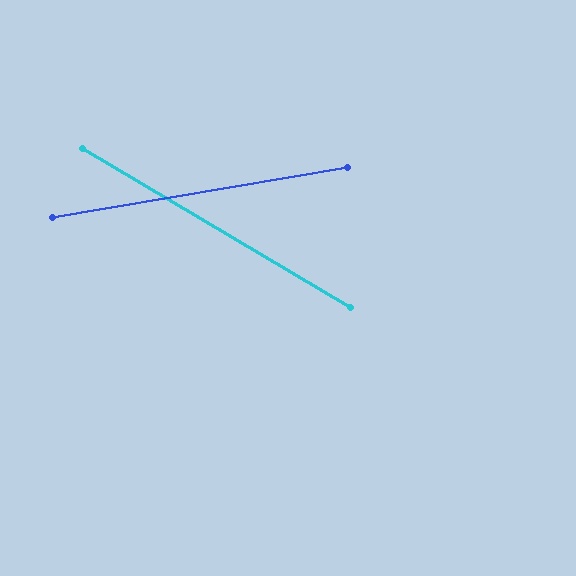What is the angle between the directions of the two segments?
Approximately 40 degrees.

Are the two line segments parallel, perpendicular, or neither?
Neither parallel nor perpendicular — they differ by about 40°.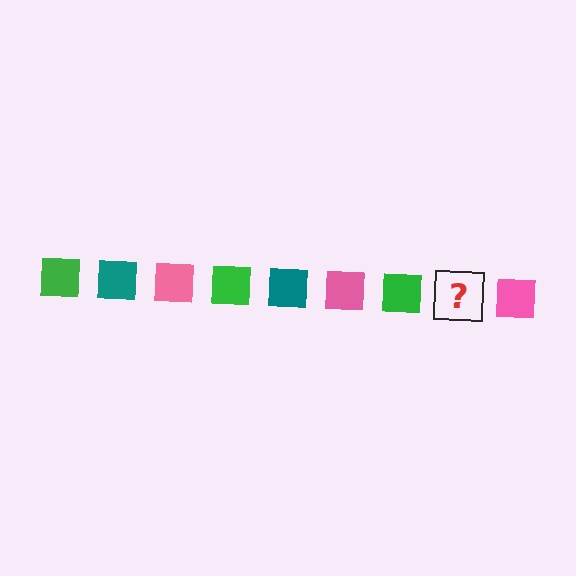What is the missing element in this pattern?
The missing element is a teal square.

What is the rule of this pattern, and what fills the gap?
The rule is that the pattern cycles through green, teal, pink squares. The gap should be filled with a teal square.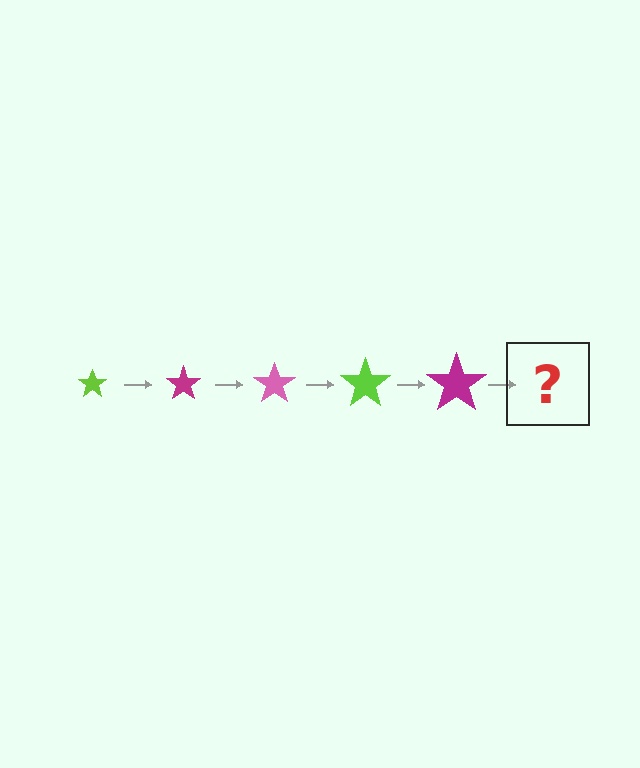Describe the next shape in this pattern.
It should be a pink star, larger than the previous one.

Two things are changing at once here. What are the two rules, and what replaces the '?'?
The two rules are that the star grows larger each step and the color cycles through lime, magenta, and pink. The '?' should be a pink star, larger than the previous one.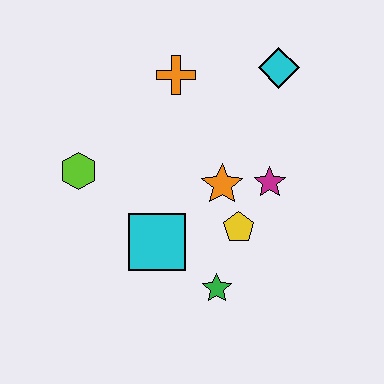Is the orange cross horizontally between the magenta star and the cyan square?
Yes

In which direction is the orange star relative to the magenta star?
The orange star is to the left of the magenta star.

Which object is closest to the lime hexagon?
The cyan square is closest to the lime hexagon.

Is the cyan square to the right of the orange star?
No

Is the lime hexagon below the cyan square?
No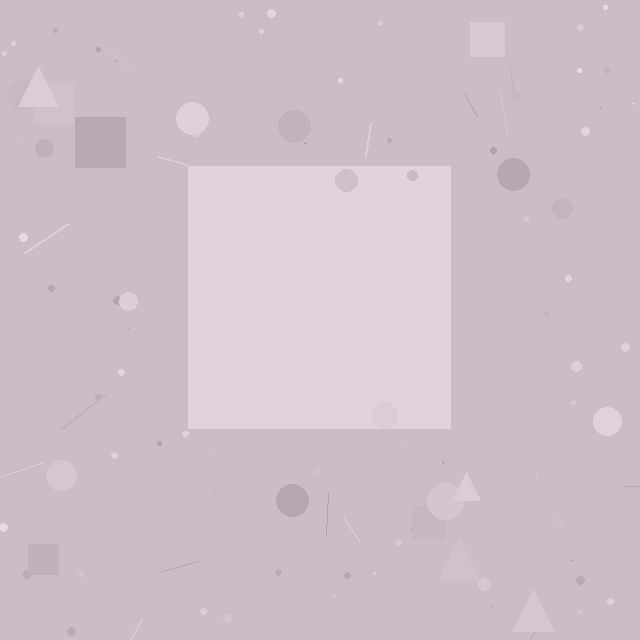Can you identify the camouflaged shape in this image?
The camouflaged shape is a square.